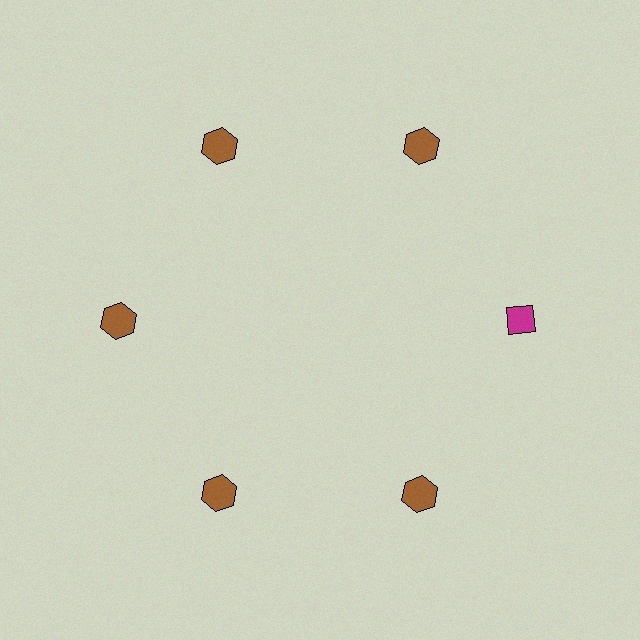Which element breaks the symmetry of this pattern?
The magenta diamond at roughly the 3 o'clock position breaks the symmetry. All other shapes are brown hexagons.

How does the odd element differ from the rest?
It differs in both color (magenta instead of brown) and shape (diamond instead of hexagon).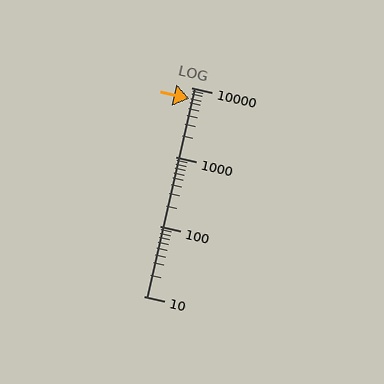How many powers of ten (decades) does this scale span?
The scale spans 3 decades, from 10 to 10000.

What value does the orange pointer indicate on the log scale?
The pointer indicates approximately 7000.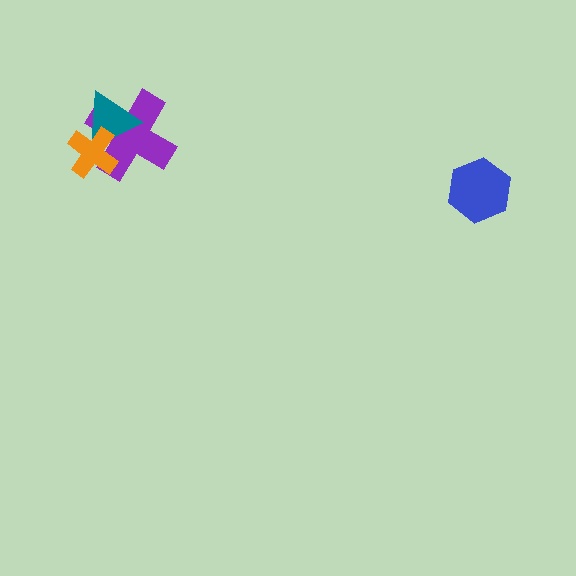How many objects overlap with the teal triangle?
2 objects overlap with the teal triangle.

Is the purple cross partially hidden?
Yes, it is partially covered by another shape.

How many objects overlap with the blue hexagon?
0 objects overlap with the blue hexagon.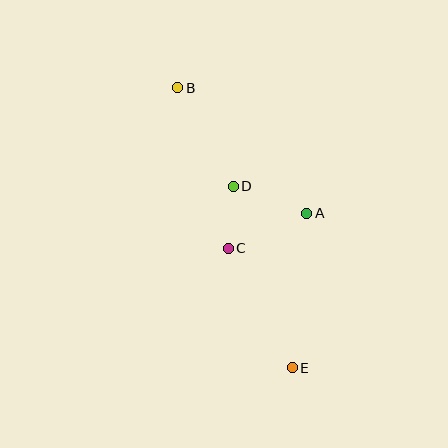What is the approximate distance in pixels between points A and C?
The distance between A and C is approximately 86 pixels.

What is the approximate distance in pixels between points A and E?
The distance between A and E is approximately 155 pixels.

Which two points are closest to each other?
Points C and D are closest to each other.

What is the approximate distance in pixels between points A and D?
The distance between A and D is approximately 78 pixels.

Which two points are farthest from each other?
Points B and E are farthest from each other.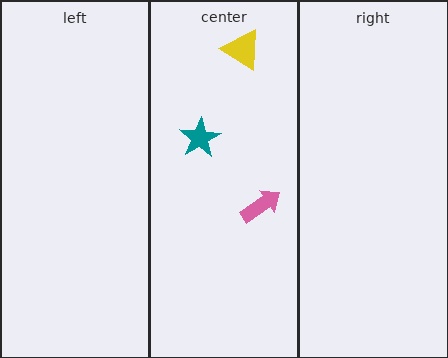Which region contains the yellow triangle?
The center region.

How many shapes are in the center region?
3.